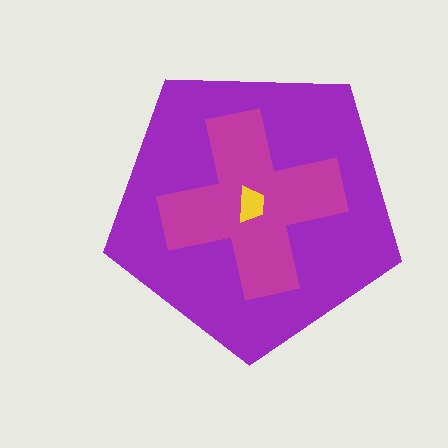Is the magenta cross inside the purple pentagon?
Yes.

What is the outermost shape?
The purple pentagon.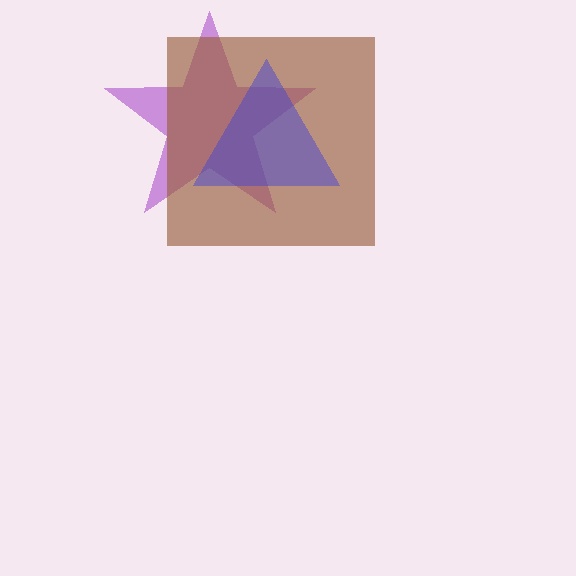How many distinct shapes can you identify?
There are 3 distinct shapes: a purple star, a brown square, a blue triangle.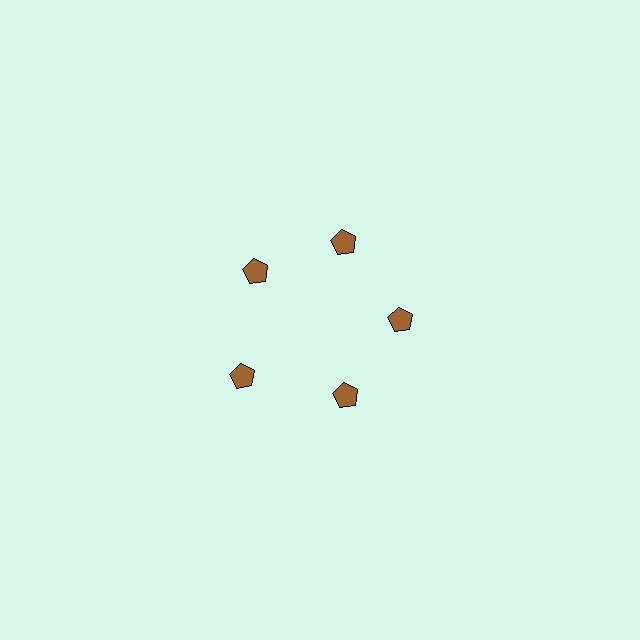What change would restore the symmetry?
The symmetry would be restored by moving it inward, back onto the ring so that all 5 pentagons sit at equal angles and equal distance from the center.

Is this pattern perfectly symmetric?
No. The 5 brown pentagons are arranged in a ring, but one element near the 8 o'clock position is pushed outward from the center, breaking the 5-fold rotational symmetry.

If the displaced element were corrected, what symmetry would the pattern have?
It would have 5-fold rotational symmetry — the pattern would map onto itself every 72 degrees.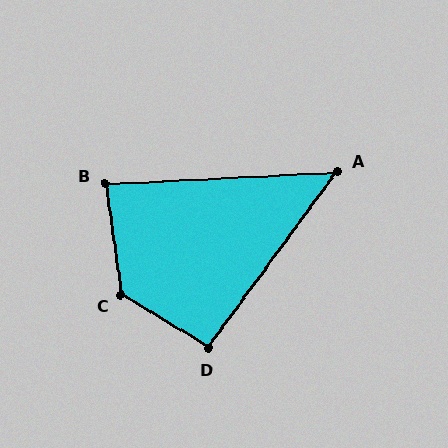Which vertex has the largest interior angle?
C, at approximately 129 degrees.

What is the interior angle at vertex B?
Approximately 85 degrees (approximately right).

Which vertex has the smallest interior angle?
A, at approximately 51 degrees.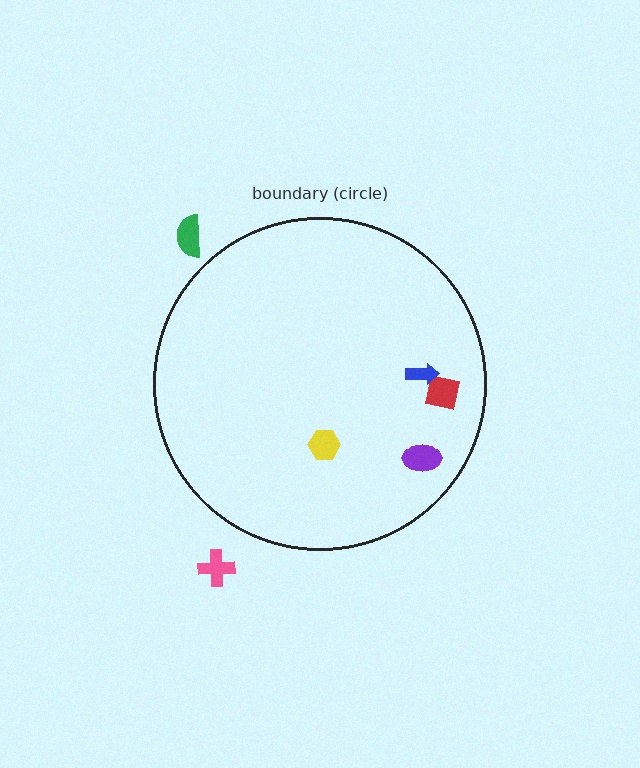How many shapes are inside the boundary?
4 inside, 2 outside.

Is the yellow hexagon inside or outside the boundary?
Inside.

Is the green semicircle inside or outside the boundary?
Outside.